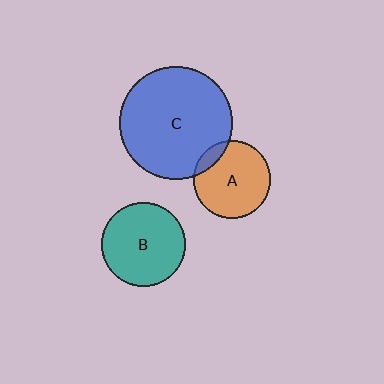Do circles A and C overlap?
Yes.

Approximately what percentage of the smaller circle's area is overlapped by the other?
Approximately 10%.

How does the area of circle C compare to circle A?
Approximately 2.1 times.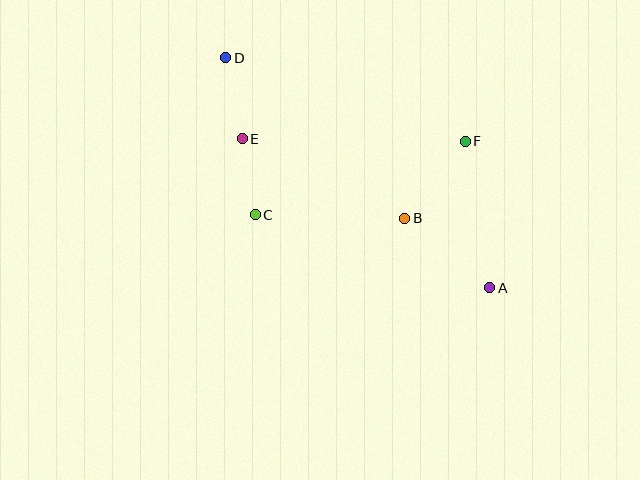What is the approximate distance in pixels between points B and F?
The distance between B and F is approximately 98 pixels.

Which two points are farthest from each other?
Points A and D are farthest from each other.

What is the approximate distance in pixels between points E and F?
The distance between E and F is approximately 223 pixels.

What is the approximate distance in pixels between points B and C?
The distance between B and C is approximately 150 pixels.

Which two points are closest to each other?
Points C and E are closest to each other.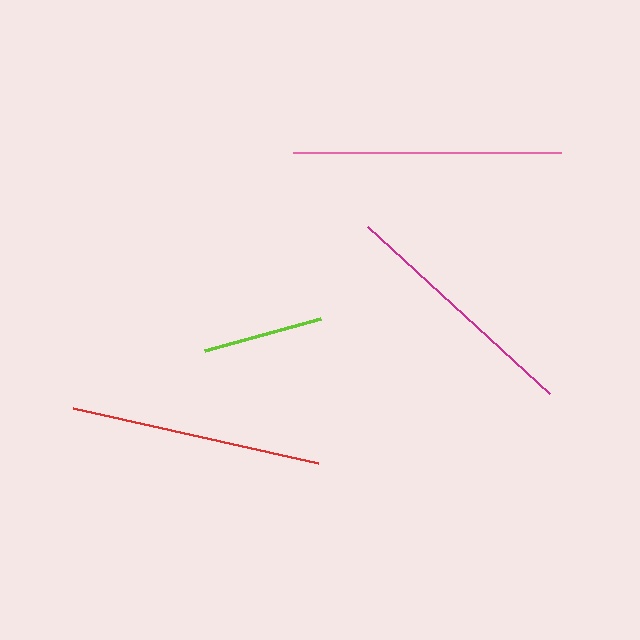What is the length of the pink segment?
The pink segment is approximately 267 pixels long.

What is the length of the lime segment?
The lime segment is approximately 120 pixels long.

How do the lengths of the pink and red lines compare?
The pink and red lines are approximately the same length.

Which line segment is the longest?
The pink line is the longest at approximately 267 pixels.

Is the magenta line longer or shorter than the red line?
The red line is longer than the magenta line.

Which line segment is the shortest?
The lime line is the shortest at approximately 120 pixels.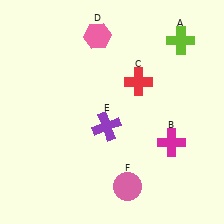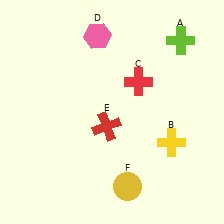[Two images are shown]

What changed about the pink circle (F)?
In Image 1, F is pink. In Image 2, it changed to yellow.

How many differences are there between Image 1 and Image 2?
There are 3 differences between the two images.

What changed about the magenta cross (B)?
In Image 1, B is magenta. In Image 2, it changed to yellow.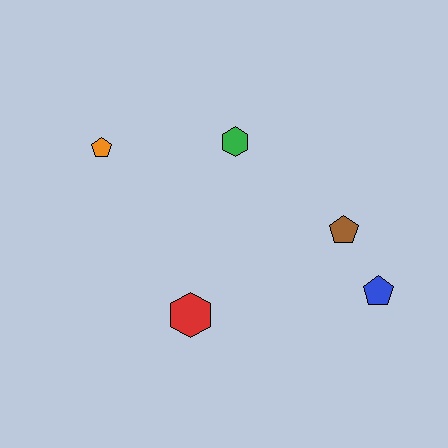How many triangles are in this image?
There are no triangles.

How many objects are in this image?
There are 5 objects.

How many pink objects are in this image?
There are no pink objects.